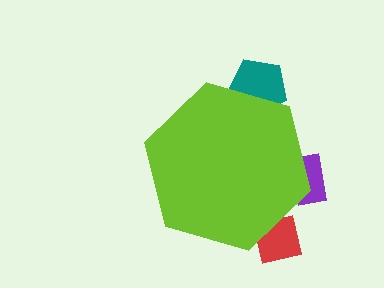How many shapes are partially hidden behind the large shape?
3 shapes are partially hidden.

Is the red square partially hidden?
Yes, the red square is partially hidden behind the lime hexagon.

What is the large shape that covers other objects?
A lime hexagon.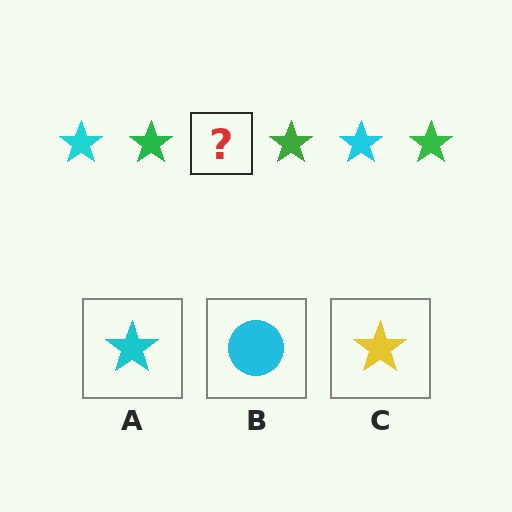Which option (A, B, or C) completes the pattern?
A.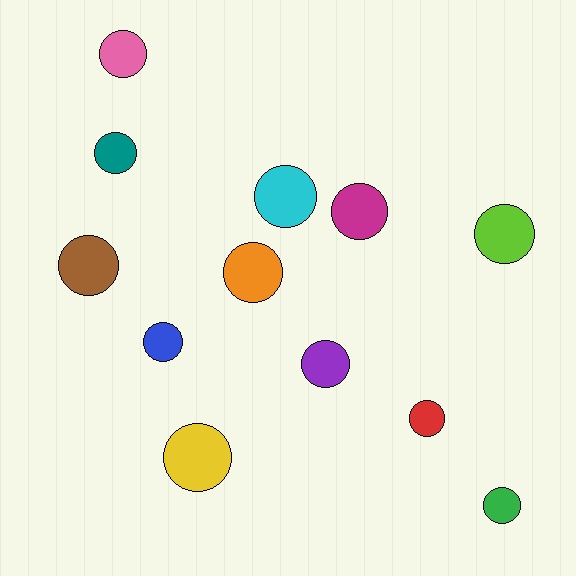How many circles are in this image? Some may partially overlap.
There are 12 circles.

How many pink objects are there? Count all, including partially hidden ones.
There is 1 pink object.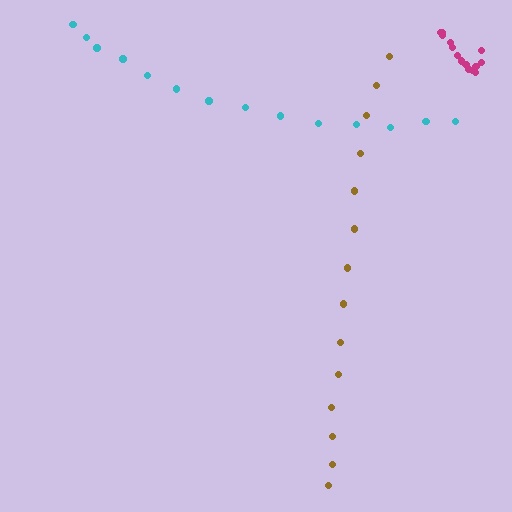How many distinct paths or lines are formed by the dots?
There are 3 distinct paths.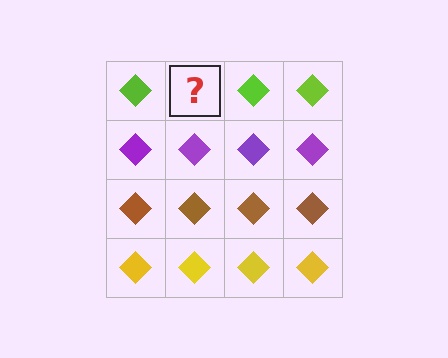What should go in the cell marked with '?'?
The missing cell should contain a lime diamond.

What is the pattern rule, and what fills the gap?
The rule is that each row has a consistent color. The gap should be filled with a lime diamond.